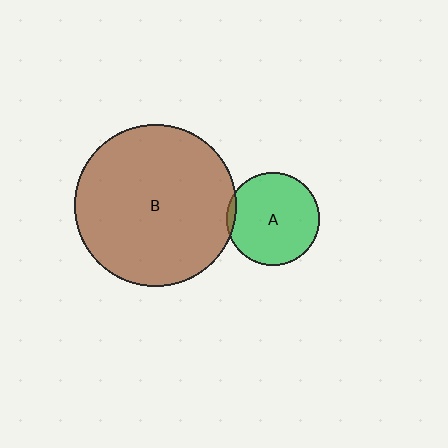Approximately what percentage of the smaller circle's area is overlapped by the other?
Approximately 5%.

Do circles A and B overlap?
Yes.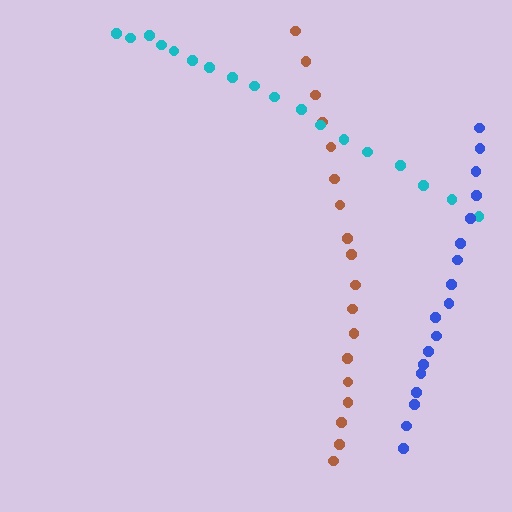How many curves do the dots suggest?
There are 3 distinct paths.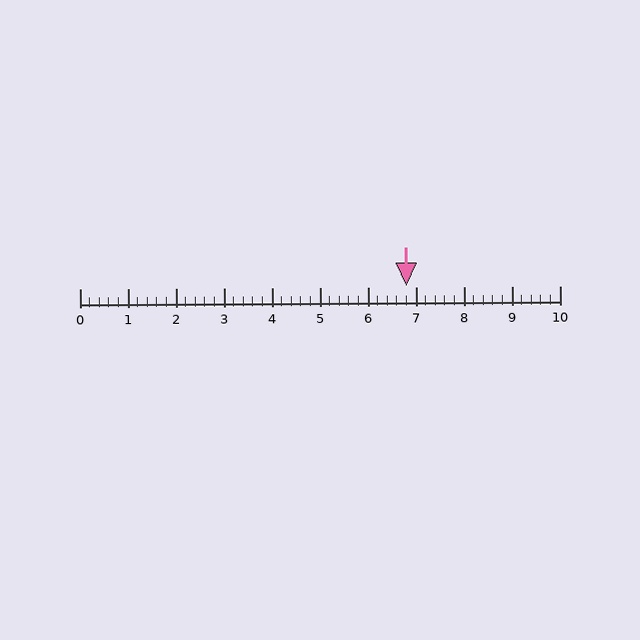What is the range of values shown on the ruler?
The ruler shows values from 0 to 10.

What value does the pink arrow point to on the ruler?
The pink arrow points to approximately 6.8.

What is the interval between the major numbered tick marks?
The major tick marks are spaced 1 units apart.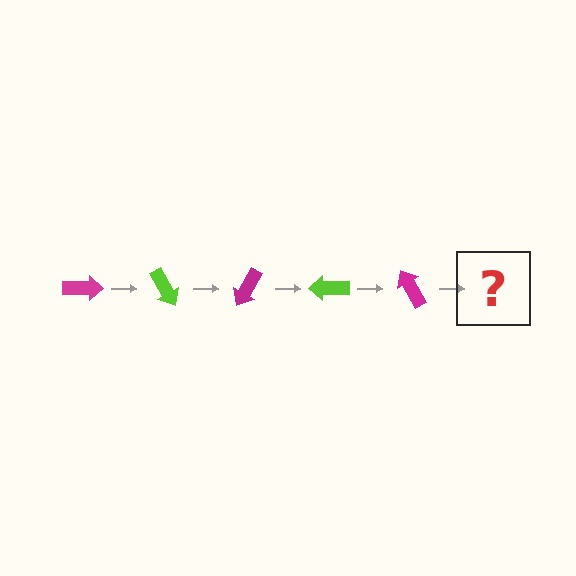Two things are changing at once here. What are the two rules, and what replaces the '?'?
The two rules are that it rotates 60 degrees each step and the color cycles through magenta and lime. The '?' should be a lime arrow, rotated 300 degrees from the start.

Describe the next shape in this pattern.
It should be a lime arrow, rotated 300 degrees from the start.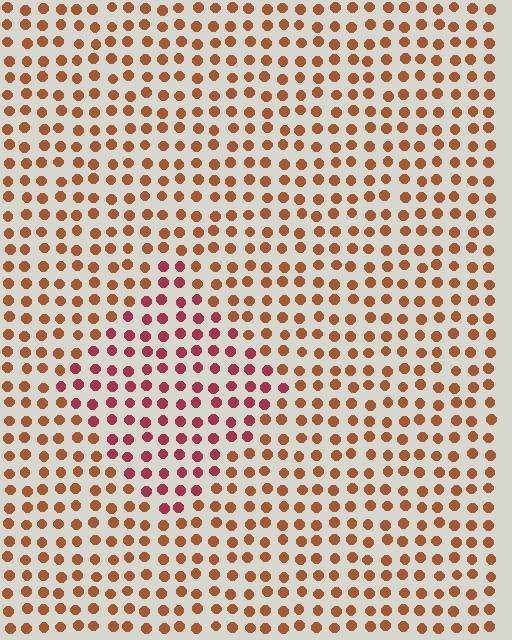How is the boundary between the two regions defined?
The boundary is defined purely by a slight shift in hue (about 36 degrees). Spacing, size, and orientation are identical on both sides.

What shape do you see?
I see a diamond.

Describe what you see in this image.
The image is filled with small brown elements in a uniform arrangement. A diamond-shaped region is visible where the elements are tinted to a slightly different hue, forming a subtle color boundary.